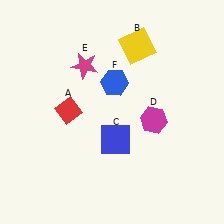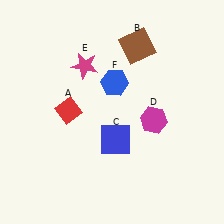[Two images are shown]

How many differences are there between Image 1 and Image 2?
There is 1 difference between the two images.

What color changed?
The square (B) changed from yellow in Image 1 to brown in Image 2.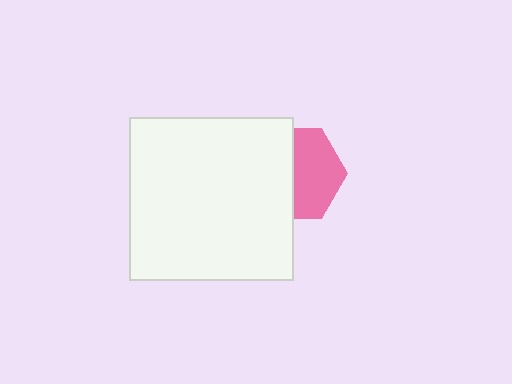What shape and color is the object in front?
The object in front is a white square.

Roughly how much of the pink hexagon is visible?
About half of it is visible (roughly 53%).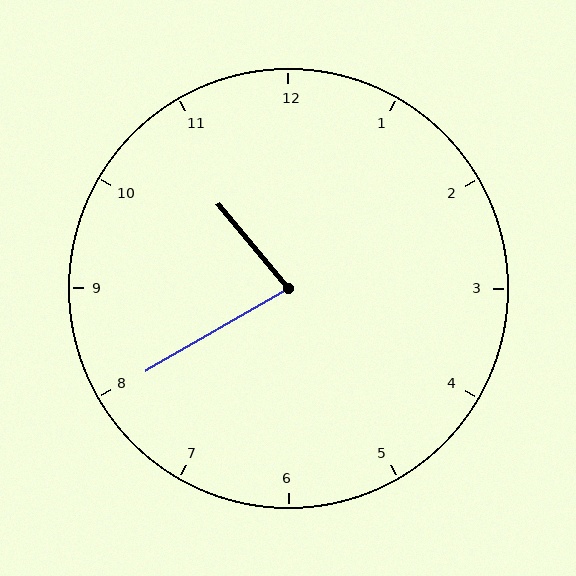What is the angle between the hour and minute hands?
Approximately 80 degrees.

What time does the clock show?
10:40.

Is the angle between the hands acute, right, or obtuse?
It is acute.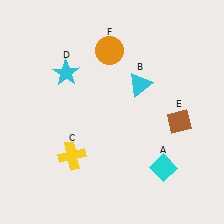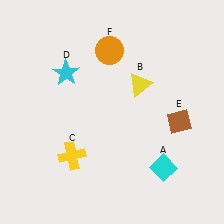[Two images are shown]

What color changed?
The triangle (B) changed from cyan in Image 1 to yellow in Image 2.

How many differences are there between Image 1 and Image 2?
There is 1 difference between the two images.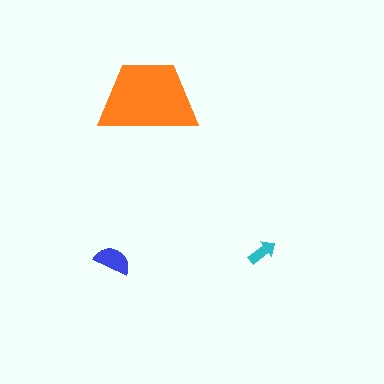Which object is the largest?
The orange trapezoid.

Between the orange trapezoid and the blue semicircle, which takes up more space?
The orange trapezoid.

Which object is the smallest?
The cyan arrow.